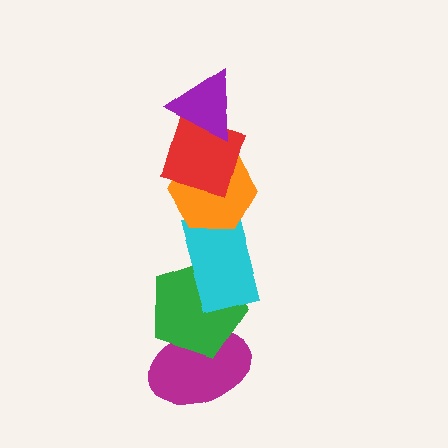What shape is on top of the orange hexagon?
The red diamond is on top of the orange hexagon.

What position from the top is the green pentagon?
The green pentagon is 5th from the top.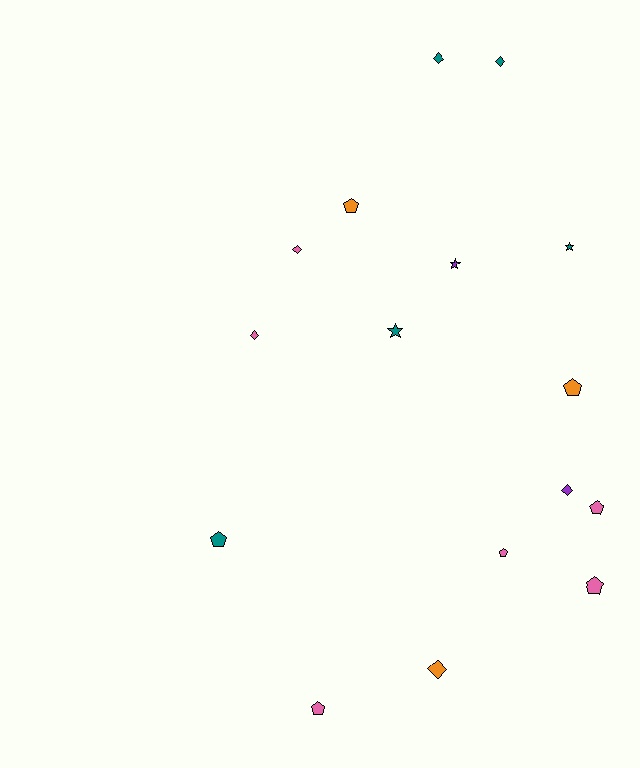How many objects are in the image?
There are 16 objects.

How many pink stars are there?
There are no pink stars.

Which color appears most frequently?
Pink, with 6 objects.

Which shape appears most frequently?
Pentagon, with 7 objects.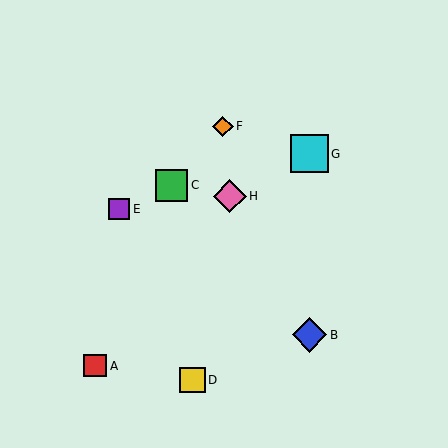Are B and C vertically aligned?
No, B is at x≈309 and C is at x≈172.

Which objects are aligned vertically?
Objects B, G are aligned vertically.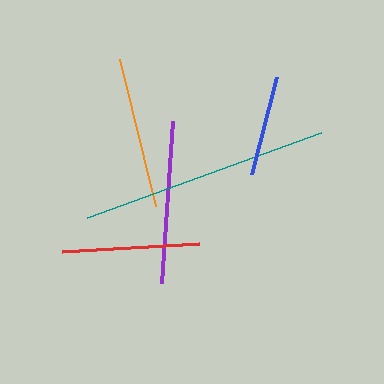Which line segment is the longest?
The teal line is the longest at approximately 249 pixels.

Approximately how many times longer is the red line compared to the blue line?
The red line is approximately 1.4 times the length of the blue line.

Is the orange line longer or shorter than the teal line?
The teal line is longer than the orange line.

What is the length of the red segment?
The red segment is approximately 137 pixels long.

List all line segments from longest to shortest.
From longest to shortest: teal, purple, orange, red, blue.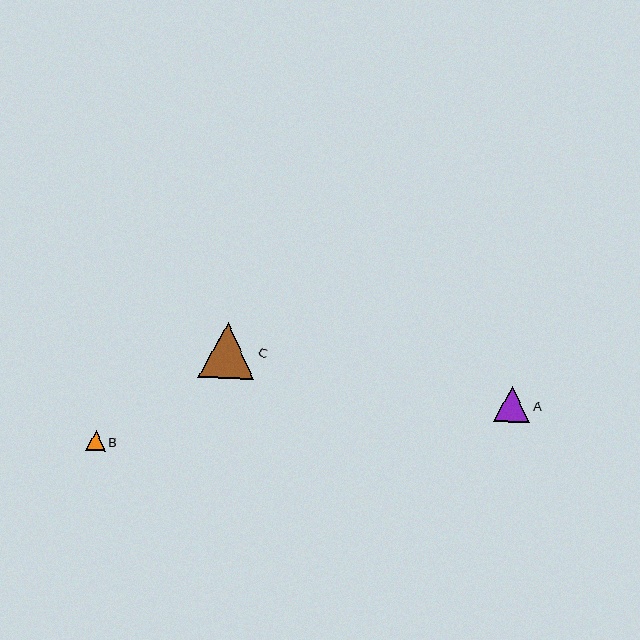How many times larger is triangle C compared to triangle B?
Triangle C is approximately 2.9 times the size of triangle B.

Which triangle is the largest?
Triangle C is the largest with a size of approximately 56 pixels.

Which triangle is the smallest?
Triangle B is the smallest with a size of approximately 20 pixels.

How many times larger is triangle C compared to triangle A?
Triangle C is approximately 1.6 times the size of triangle A.